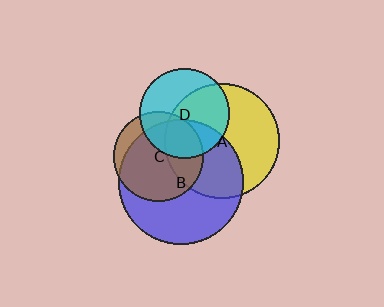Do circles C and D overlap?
Yes.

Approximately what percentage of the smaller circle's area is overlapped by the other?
Approximately 35%.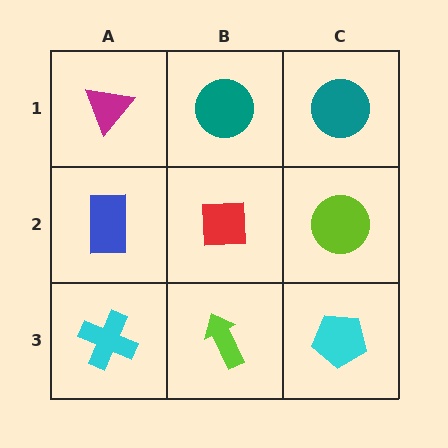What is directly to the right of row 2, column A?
A red square.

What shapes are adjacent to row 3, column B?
A red square (row 2, column B), a cyan cross (row 3, column A), a cyan pentagon (row 3, column C).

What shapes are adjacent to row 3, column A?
A blue rectangle (row 2, column A), a lime arrow (row 3, column B).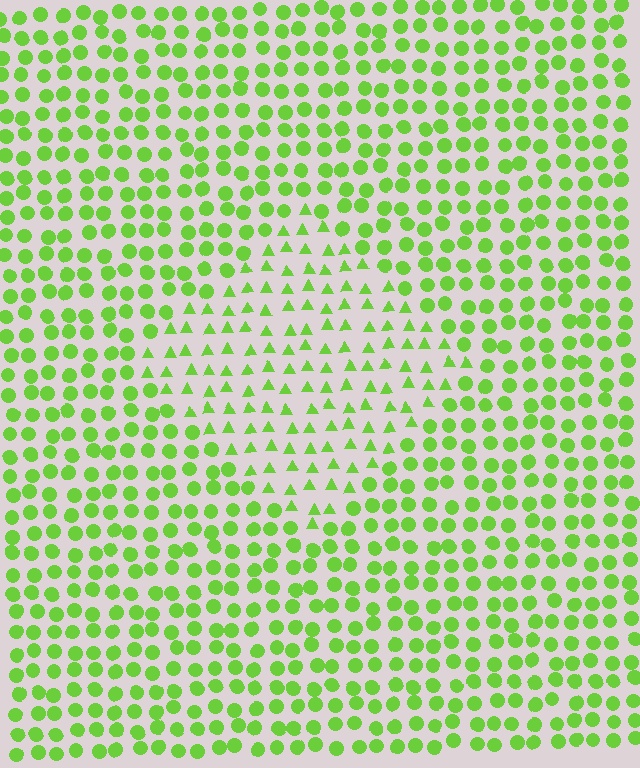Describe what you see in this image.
The image is filled with small lime elements arranged in a uniform grid. A diamond-shaped region contains triangles, while the surrounding area contains circles. The boundary is defined purely by the change in element shape.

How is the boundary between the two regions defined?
The boundary is defined by a change in element shape: triangles inside vs. circles outside. All elements share the same color and spacing.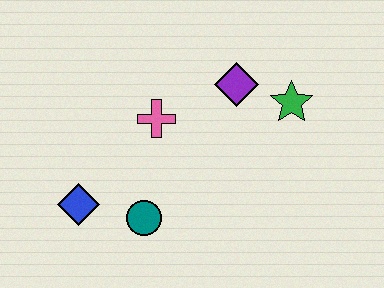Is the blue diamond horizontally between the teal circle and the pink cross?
No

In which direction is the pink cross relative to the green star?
The pink cross is to the left of the green star.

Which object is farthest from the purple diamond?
The blue diamond is farthest from the purple diamond.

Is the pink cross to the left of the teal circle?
No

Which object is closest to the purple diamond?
The green star is closest to the purple diamond.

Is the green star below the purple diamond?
Yes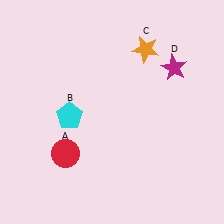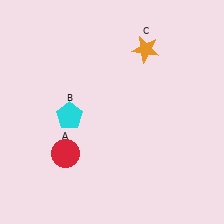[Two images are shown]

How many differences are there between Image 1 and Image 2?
There is 1 difference between the two images.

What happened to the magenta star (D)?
The magenta star (D) was removed in Image 2. It was in the top-right area of Image 1.